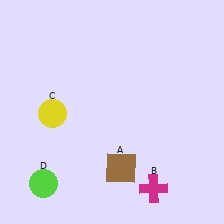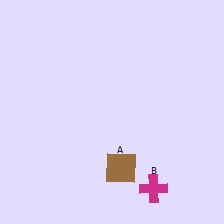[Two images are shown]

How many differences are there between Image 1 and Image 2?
There are 2 differences between the two images.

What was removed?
The yellow circle (C), the lime circle (D) were removed in Image 2.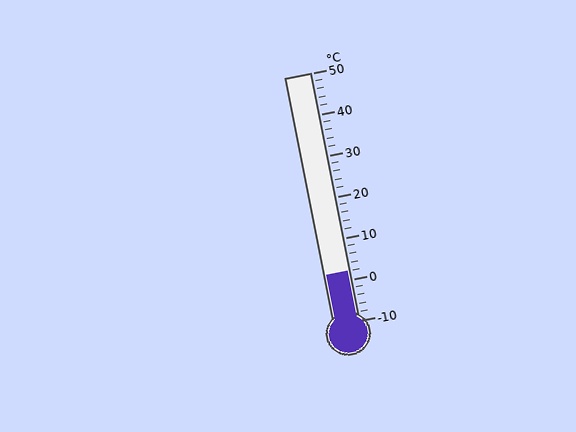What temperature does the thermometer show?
The thermometer shows approximately 2°C.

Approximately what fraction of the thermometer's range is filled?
The thermometer is filled to approximately 20% of its range.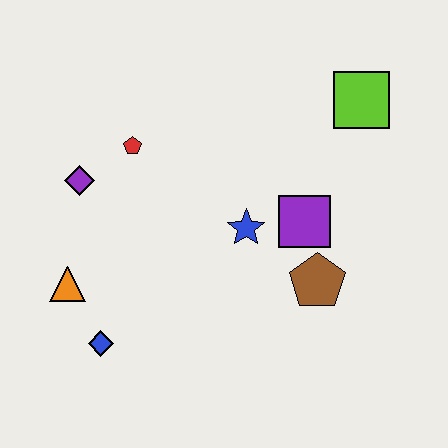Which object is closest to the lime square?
The purple square is closest to the lime square.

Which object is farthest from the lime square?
The blue diamond is farthest from the lime square.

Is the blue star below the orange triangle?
No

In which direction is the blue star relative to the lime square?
The blue star is below the lime square.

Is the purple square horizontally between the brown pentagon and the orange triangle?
Yes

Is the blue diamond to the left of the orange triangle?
No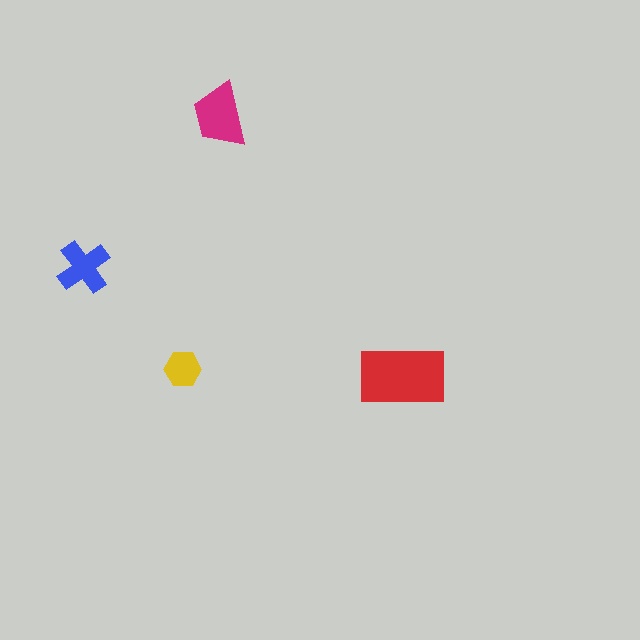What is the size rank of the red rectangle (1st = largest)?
1st.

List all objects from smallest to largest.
The yellow hexagon, the blue cross, the magenta trapezoid, the red rectangle.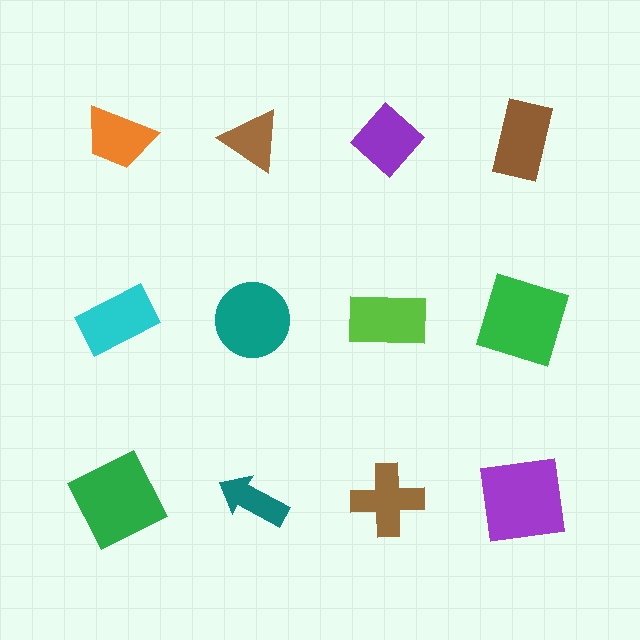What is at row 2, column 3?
A lime rectangle.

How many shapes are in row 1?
4 shapes.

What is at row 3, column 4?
A purple square.